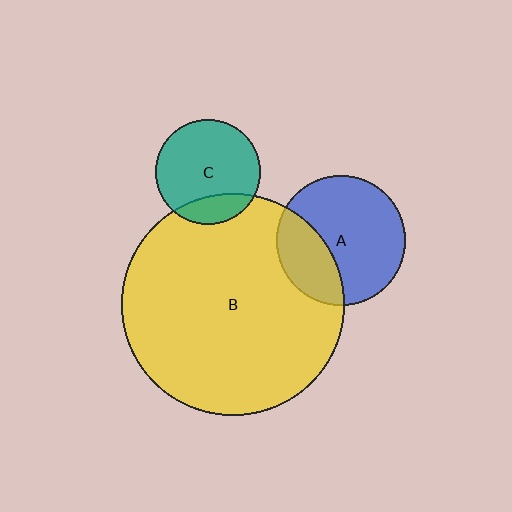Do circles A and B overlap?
Yes.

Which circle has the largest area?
Circle B (yellow).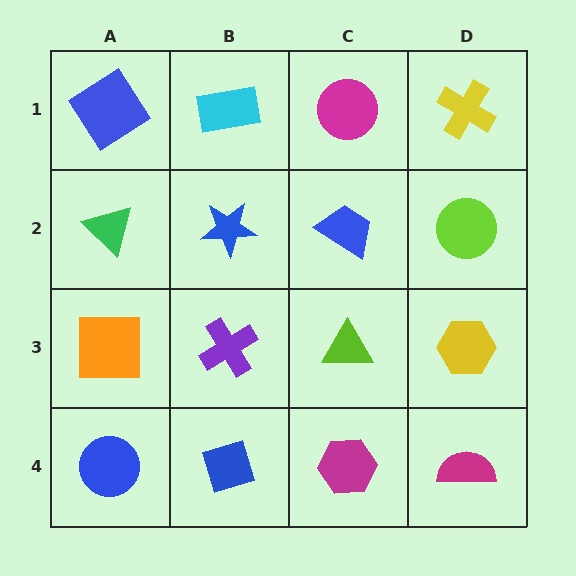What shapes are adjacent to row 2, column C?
A magenta circle (row 1, column C), a lime triangle (row 3, column C), a blue star (row 2, column B), a lime circle (row 2, column D).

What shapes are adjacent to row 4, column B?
A purple cross (row 3, column B), a blue circle (row 4, column A), a magenta hexagon (row 4, column C).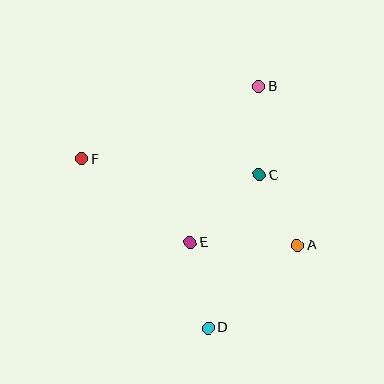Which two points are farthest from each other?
Points B and D are farthest from each other.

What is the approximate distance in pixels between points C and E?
The distance between C and E is approximately 97 pixels.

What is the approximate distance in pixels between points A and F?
The distance between A and F is approximately 232 pixels.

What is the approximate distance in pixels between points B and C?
The distance between B and C is approximately 89 pixels.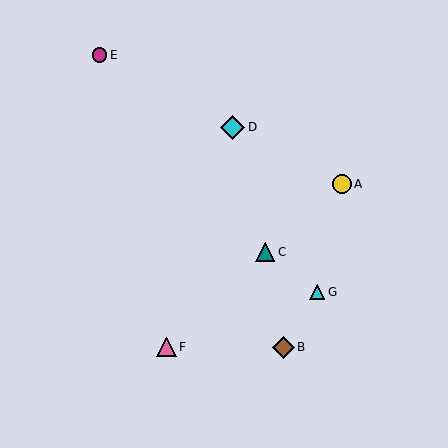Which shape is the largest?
The cyan diamond (labeled D) is the largest.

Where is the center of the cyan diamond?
The center of the cyan diamond is at (232, 127).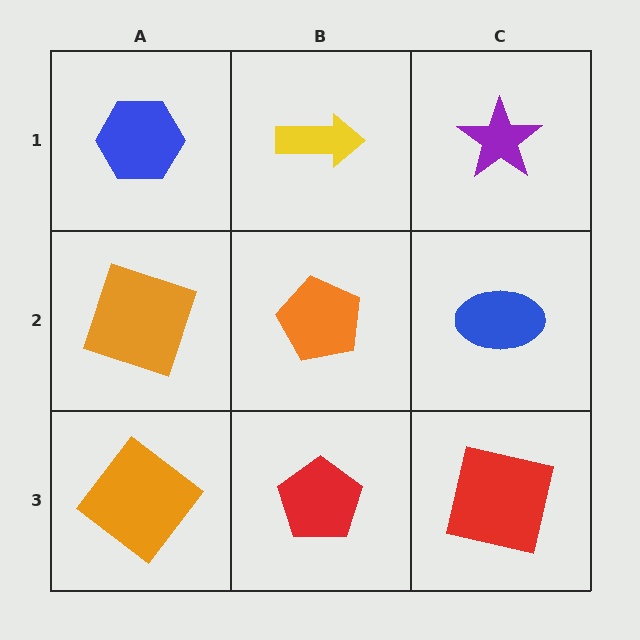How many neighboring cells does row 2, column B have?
4.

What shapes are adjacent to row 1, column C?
A blue ellipse (row 2, column C), a yellow arrow (row 1, column B).